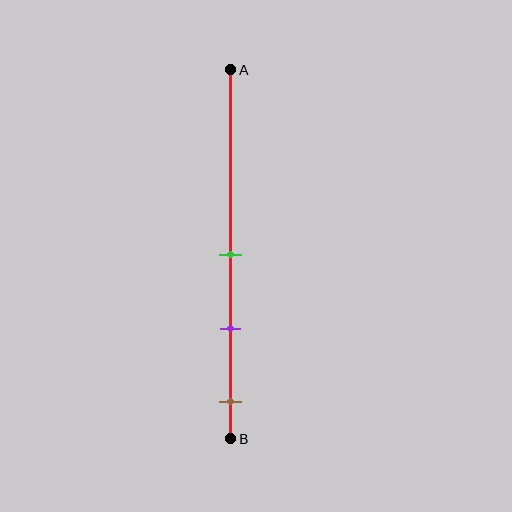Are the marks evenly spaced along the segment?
Yes, the marks are approximately evenly spaced.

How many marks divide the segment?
There are 3 marks dividing the segment.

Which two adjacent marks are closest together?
The green and purple marks are the closest adjacent pair.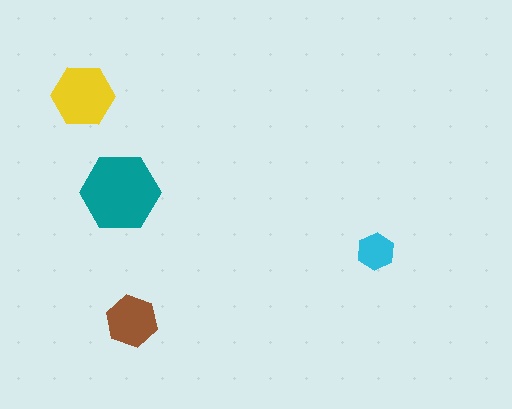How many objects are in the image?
There are 4 objects in the image.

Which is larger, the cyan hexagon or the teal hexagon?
The teal one.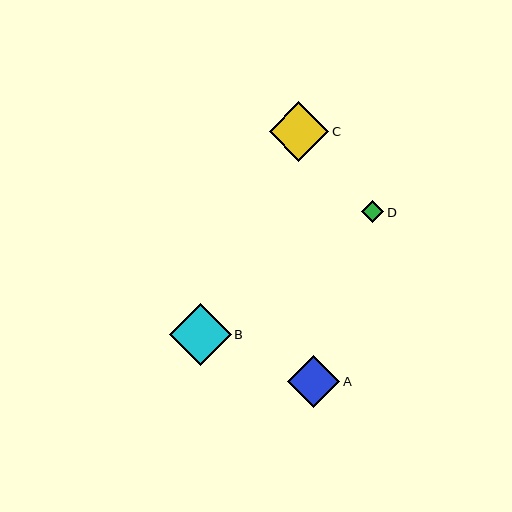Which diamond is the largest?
Diamond B is the largest with a size of approximately 62 pixels.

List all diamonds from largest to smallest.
From largest to smallest: B, C, A, D.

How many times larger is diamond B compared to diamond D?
Diamond B is approximately 2.7 times the size of diamond D.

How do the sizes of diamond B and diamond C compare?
Diamond B and diamond C are approximately the same size.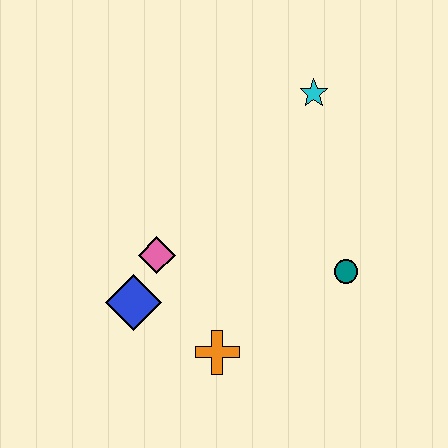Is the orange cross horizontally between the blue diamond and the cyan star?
Yes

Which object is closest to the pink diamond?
The blue diamond is closest to the pink diamond.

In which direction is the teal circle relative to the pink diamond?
The teal circle is to the right of the pink diamond.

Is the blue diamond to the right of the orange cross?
No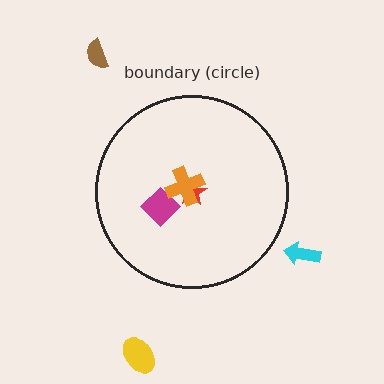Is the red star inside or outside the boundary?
Inside.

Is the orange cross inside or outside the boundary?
Inside.